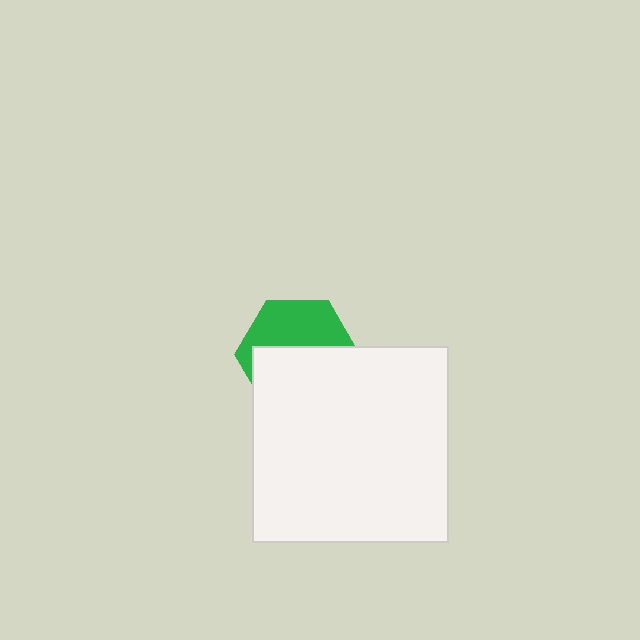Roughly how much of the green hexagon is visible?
A small part of it is visible (roughly 43%).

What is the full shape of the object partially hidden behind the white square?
The partially hidden object is a green hexagon.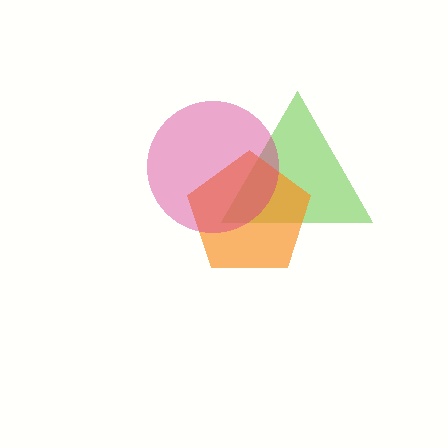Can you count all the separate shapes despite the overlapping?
Yes, there are 3 separate shapes.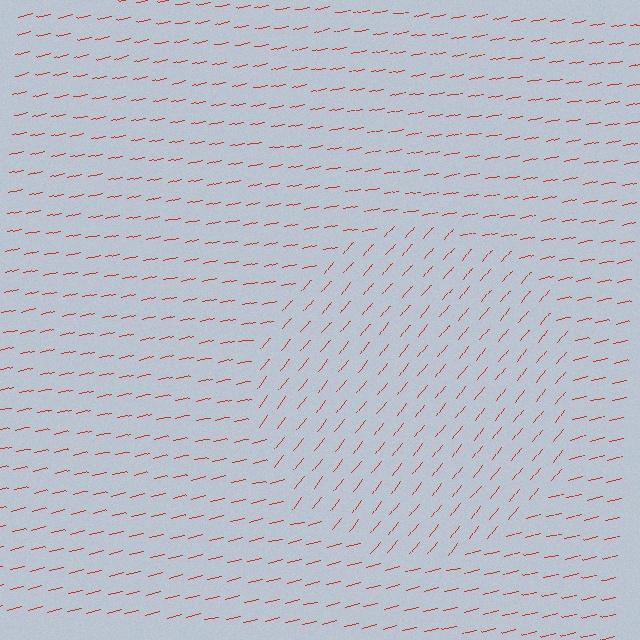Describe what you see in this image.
The image is filled with small red line segments. A circle region in the image has lines oriented differently from the surrounding lines, creating a visible texture boundary.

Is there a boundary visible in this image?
Yes, there is a texture boundary formed by a change in line orientation.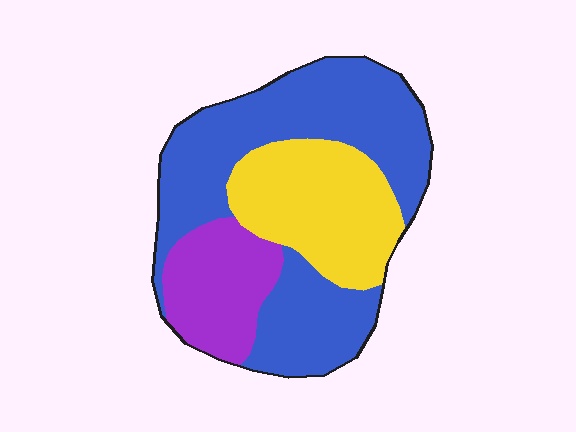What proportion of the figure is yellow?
Yellow covers about 25% of the figure.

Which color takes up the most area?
Blue, at roughly 55%.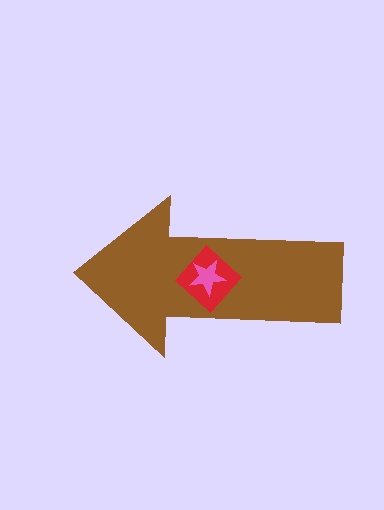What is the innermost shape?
The pink star.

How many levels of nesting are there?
3.